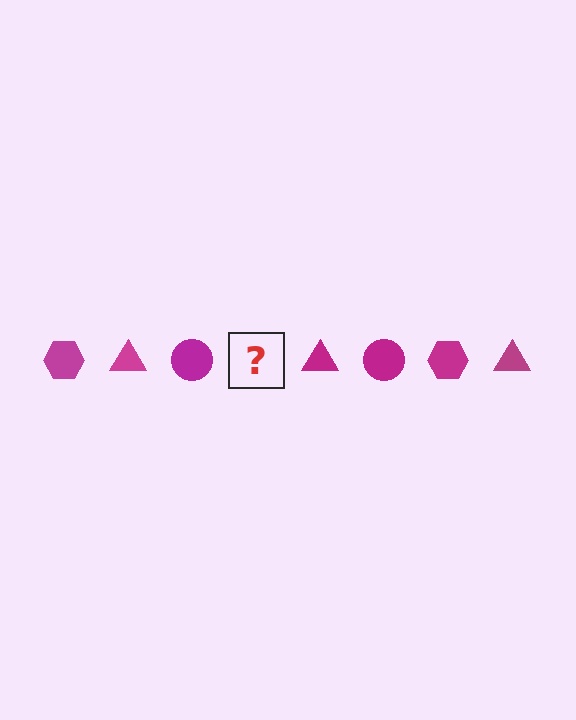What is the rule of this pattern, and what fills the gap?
The rule is that the pattern cycles through hexagon, triangle, circle shapes in magenta. The gap should be filled with a magenta hexagon.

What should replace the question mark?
The question mark should be replaced with a magenta hexagon.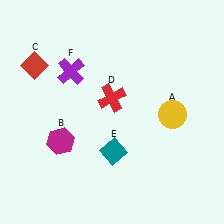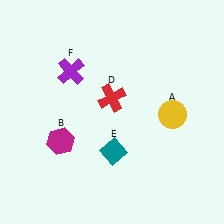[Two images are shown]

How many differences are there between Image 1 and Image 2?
There is 1 difference between the two images.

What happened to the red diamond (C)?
The red diamond (C) was removed in Image 2. It was in the top-left area of Image 1.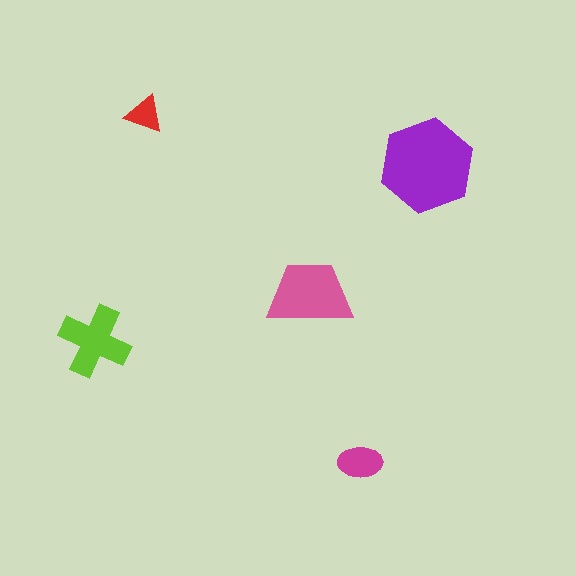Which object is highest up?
The red triangle is topmost.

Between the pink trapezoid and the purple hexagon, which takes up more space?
The purple hexagon.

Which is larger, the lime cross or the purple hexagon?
The purple hexagon.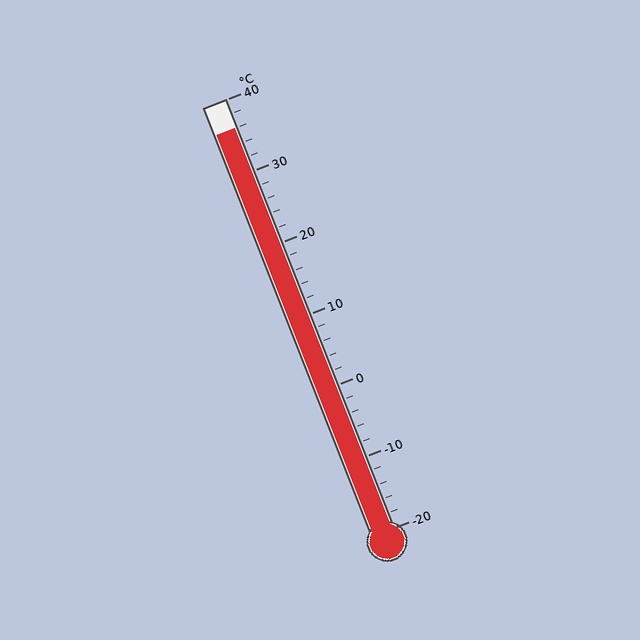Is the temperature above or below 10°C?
The temperature is above 10°C.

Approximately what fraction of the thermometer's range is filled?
The thermometer is filled to approximately 95% of its range.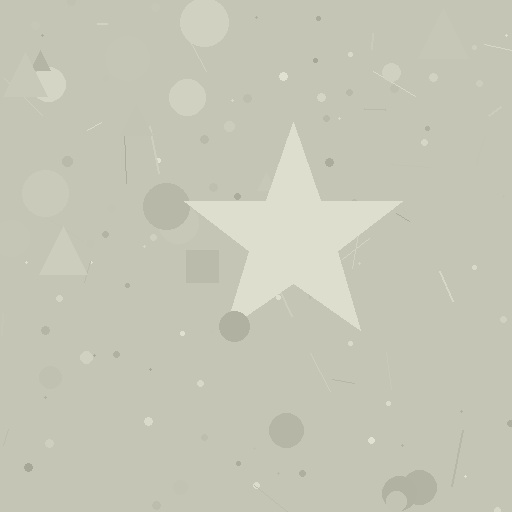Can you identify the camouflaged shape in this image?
The camouflaged shape is a star.